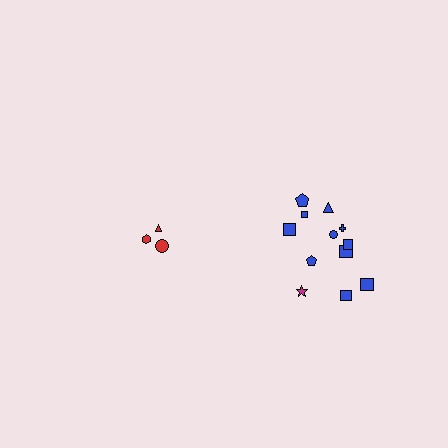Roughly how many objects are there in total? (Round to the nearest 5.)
Roughly 15 objects in total.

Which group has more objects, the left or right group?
The right group.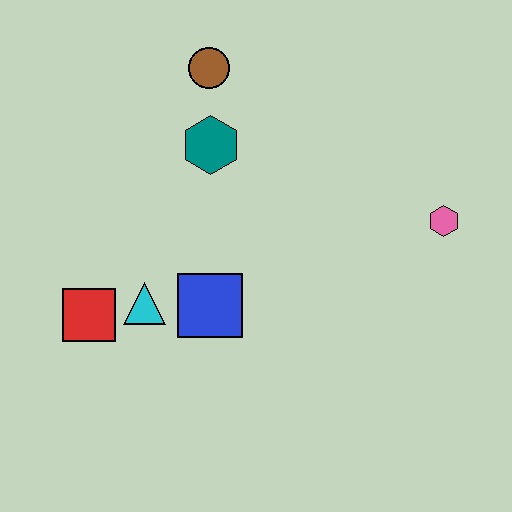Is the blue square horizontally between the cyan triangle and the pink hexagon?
Yes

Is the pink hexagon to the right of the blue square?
Yes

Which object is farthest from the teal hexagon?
The pink hexagon is farthest from the teal hexagon.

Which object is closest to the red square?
The cyan triangle is closest to the red square.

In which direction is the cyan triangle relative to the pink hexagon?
The cyan triangle is to the left of the pink hexagon.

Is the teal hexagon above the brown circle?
No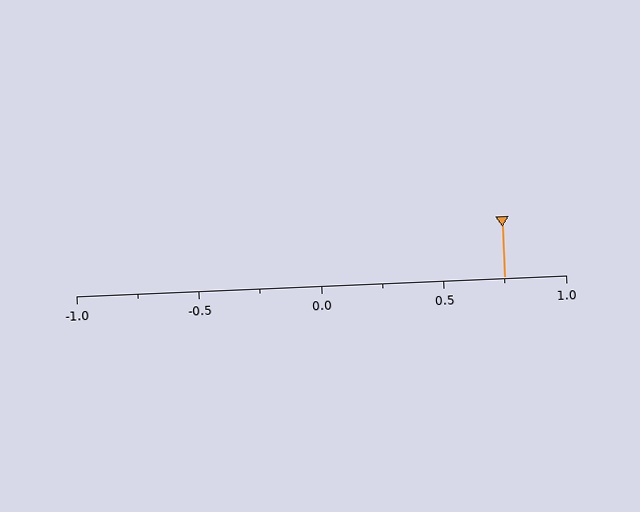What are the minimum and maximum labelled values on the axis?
The axis runs from -1.0 to 1.0.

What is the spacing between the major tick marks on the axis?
The major ticks are spaced 0.5 apart.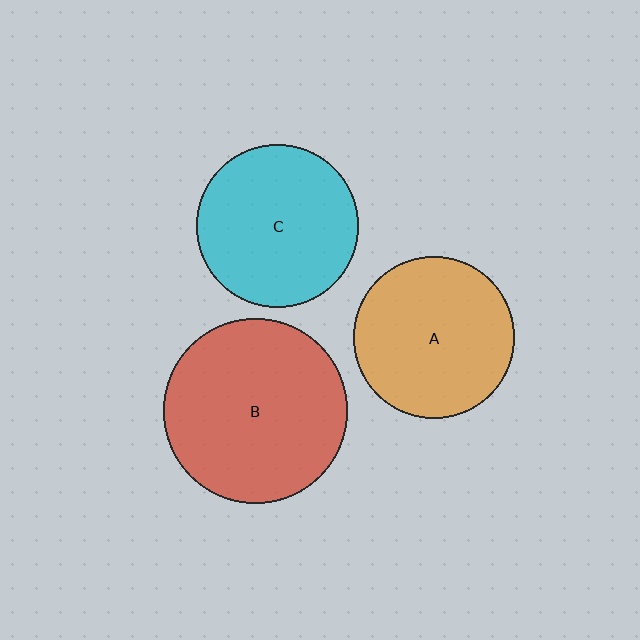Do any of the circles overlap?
No, none of the circles overlap.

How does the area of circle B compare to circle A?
Approximately 1.3 times.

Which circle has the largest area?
Circle B (red).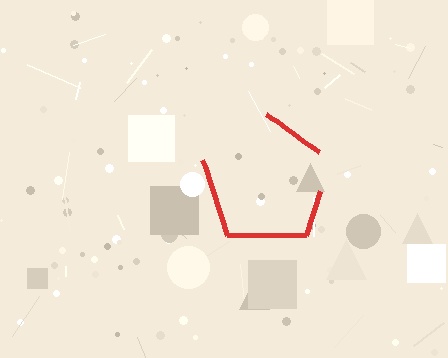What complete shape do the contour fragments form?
The contour fragments form a pentagon.